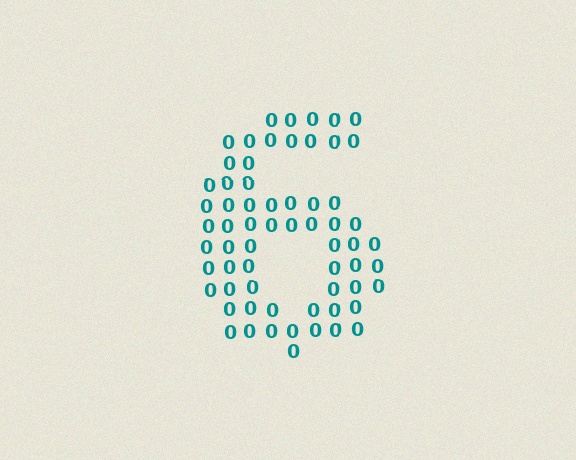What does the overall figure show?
The overall figure shows the digit 6.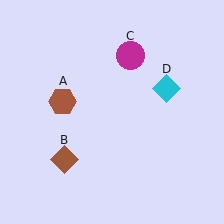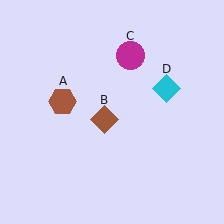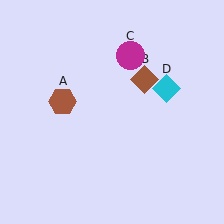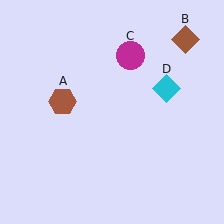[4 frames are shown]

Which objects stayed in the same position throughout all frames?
Brown hexagon (object A) and magenta circle (object C) and cyan diamond (object D) remained stationary.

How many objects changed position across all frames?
1 object changed position: brown diamond (object B).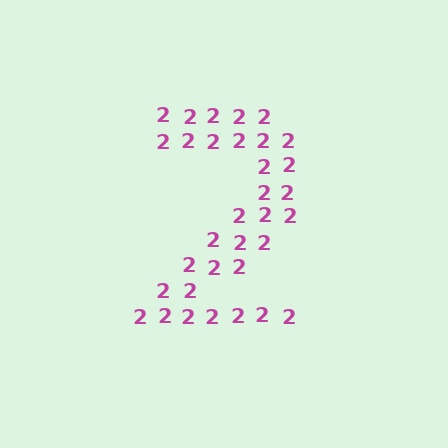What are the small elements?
The small elements are digit 2's.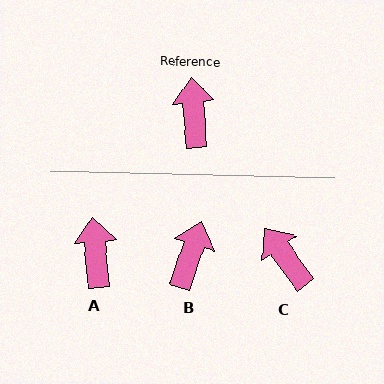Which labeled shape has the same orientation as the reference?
A.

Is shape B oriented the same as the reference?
No, it is off by about 24 degrees.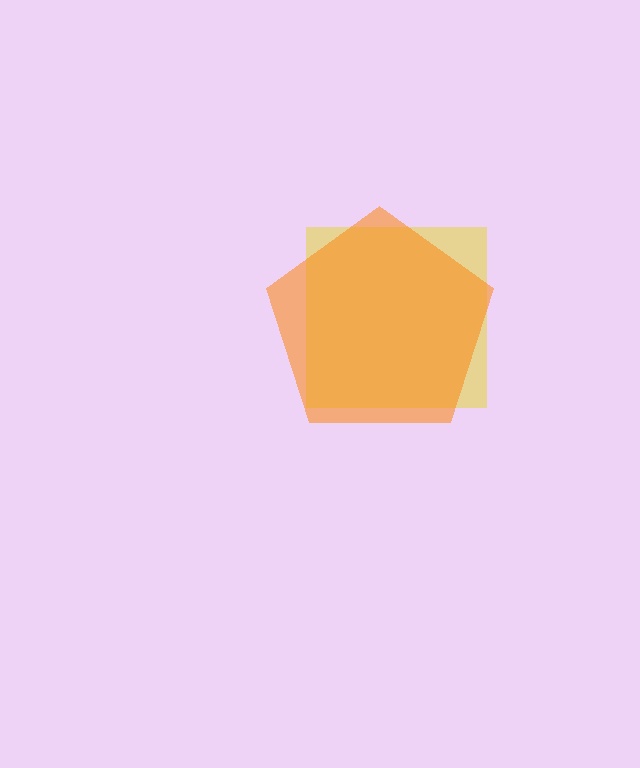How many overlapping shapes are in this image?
There are 2 overlapping shapes in the image.